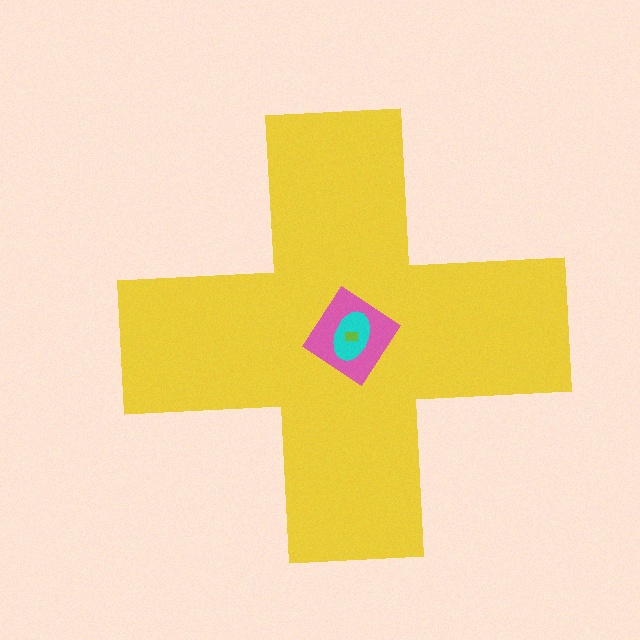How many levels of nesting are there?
4.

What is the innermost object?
The lime rectangle.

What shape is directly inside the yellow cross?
The pink diamond.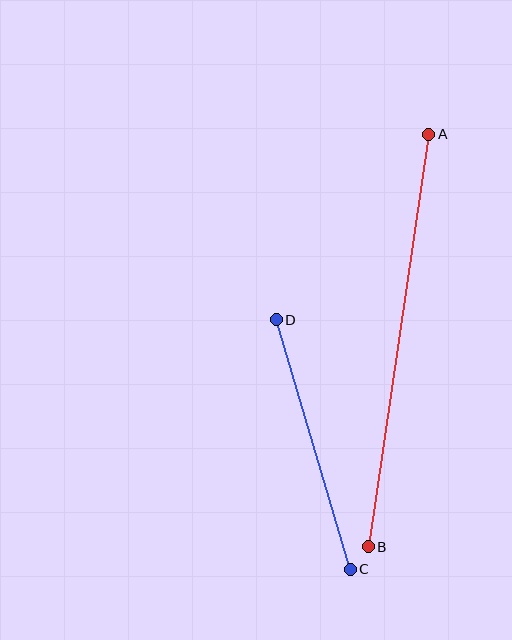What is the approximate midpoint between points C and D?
The midpoint is at approximately (313, 444) pixels.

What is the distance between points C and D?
The distance is approximately 260 pixels.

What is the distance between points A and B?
The distance is approximately 417 pixels.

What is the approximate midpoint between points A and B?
The midpoint is at approximately (399, 341) pixels.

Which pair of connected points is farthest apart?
Points A and B are farthest apart.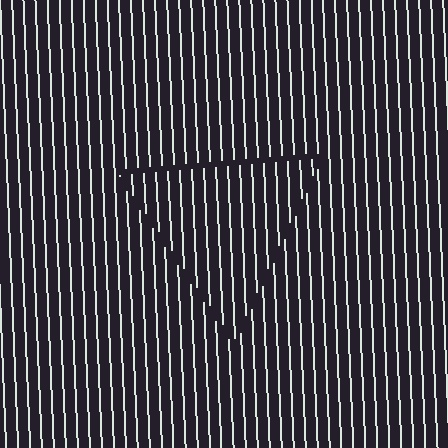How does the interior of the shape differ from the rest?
The interior of the shape contains the same grating, shifted by half a period — the contour is defined by the phase discontinuity where line-ends from the inner and outer gratings abut.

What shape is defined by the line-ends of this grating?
An illusory triangle. The interior of the shape contains the same grating, shifted by half a period — the contour is defined by the phase discontinuity where line-ends from the inner and outer gratings abut.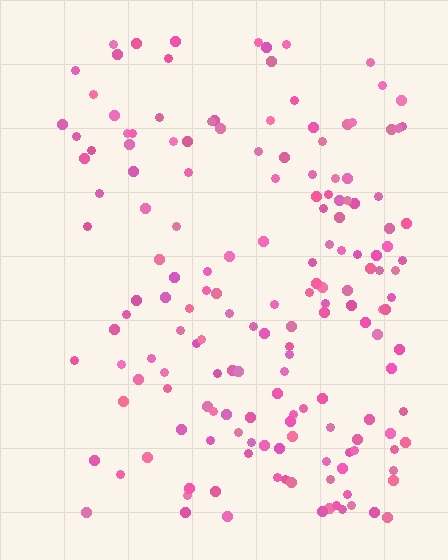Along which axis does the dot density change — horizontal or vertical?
Horizontal.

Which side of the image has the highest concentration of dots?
The right.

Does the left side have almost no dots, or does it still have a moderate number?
Still a moderate number, just noticeably fewer than the right.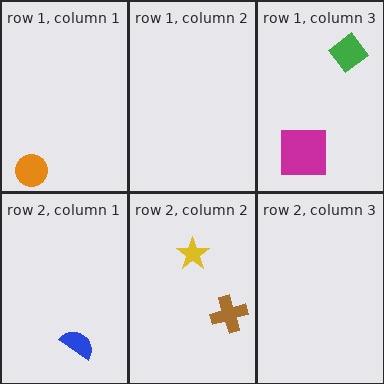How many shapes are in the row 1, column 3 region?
2.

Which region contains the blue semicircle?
The row 2, column 1 region.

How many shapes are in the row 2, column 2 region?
2.